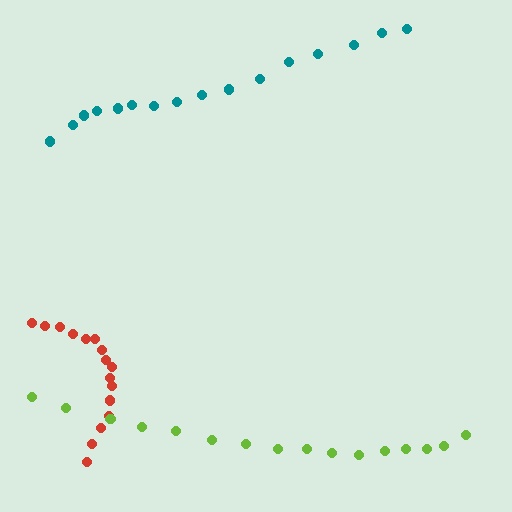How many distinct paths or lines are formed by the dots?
There are 3 distinct paths.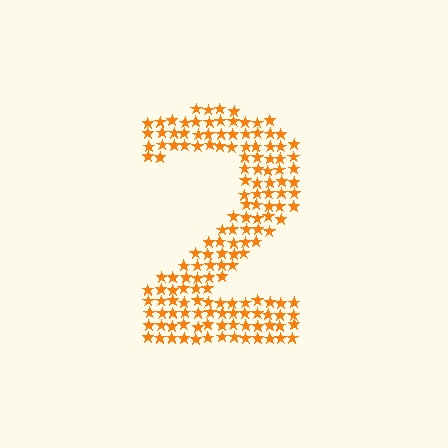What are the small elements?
The small elements are stars.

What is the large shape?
The large shape is the digit 2.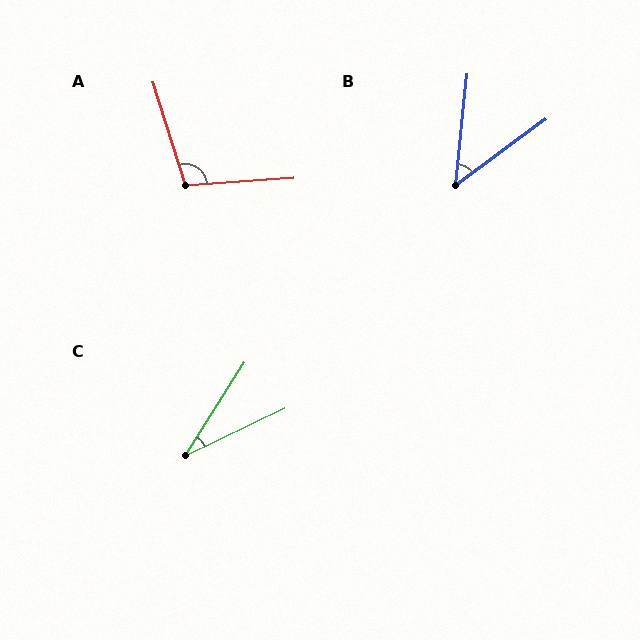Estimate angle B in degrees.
Approximately 48 degrees.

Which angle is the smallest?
C, at approximately 32 degrees.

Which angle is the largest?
A, at approximately 103 degrees.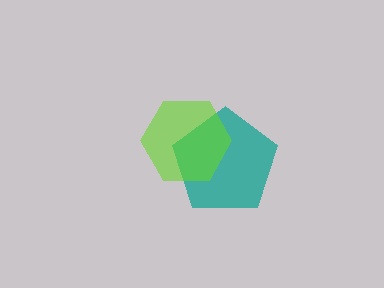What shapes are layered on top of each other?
The layered shapes are: a teal pentagon, a lime hexagon.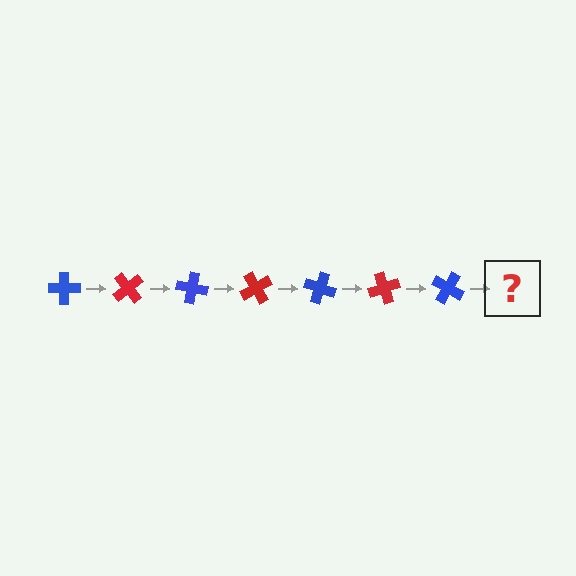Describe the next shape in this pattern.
It should be a red cross, rotated 350 degrees from the start.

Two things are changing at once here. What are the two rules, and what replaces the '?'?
The two rules are that it rotates 50 degrees each step and the color cycles through blue and red. The '?' should be a red cross, rotated 350 degrees from the start.